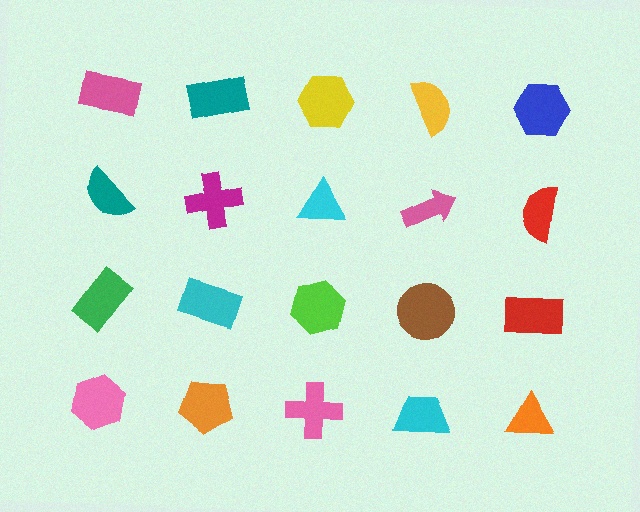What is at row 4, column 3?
A pink cross.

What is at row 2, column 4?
A pink arrow.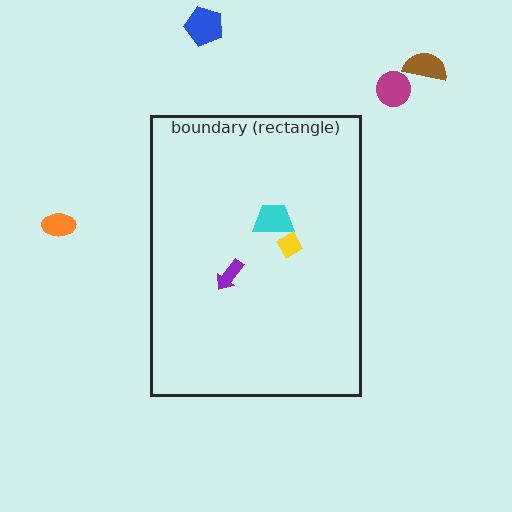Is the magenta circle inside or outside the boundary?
Outside.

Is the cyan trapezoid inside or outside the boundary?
Inside.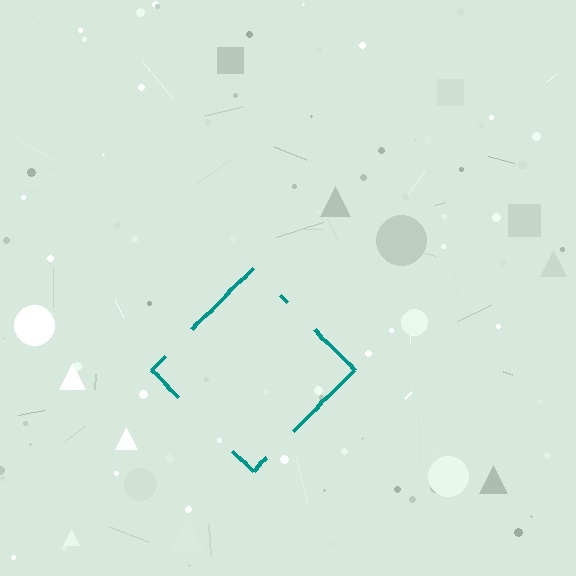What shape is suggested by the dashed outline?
The dashed outline suggests a diamond.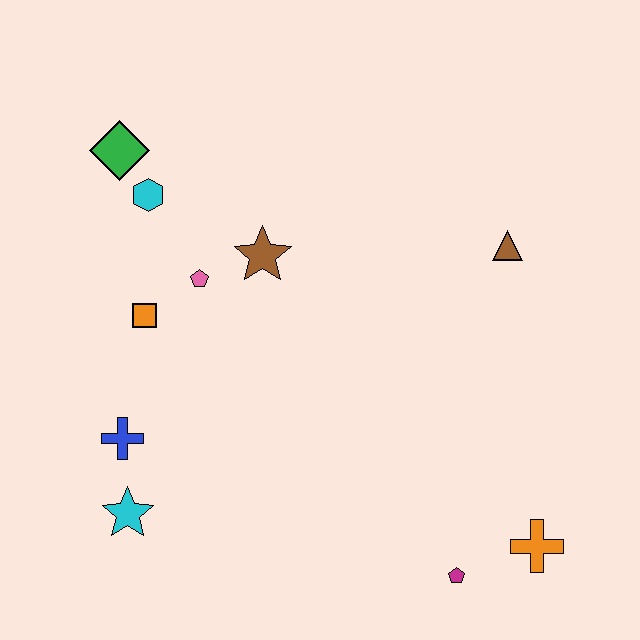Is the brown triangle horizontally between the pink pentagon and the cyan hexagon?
No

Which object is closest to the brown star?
The pink pentagon is closest to the brown star.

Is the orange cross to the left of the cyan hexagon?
No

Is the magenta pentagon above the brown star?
No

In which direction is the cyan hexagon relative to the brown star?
The cyan hexagon is to the left of the brown star.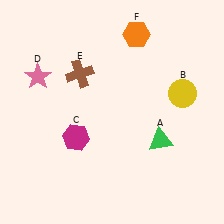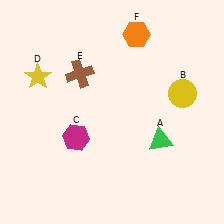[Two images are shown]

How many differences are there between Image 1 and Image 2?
There is 1 difference between the two images.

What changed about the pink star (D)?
In Image 1, D is pink. In Image 2, it changed to yellow.